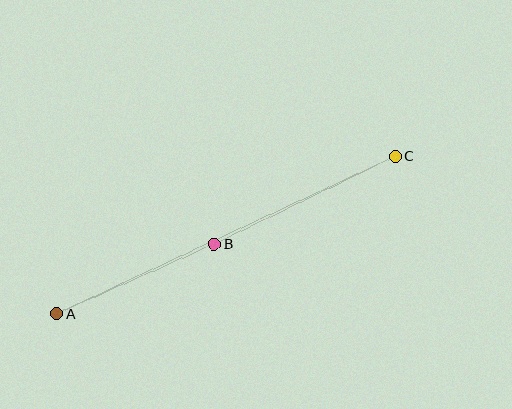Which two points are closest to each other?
Points A and B are closest to each other.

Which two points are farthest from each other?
Points A and C are farthest from each other.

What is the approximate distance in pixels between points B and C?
The distance between B and C is approximately 201 pixels.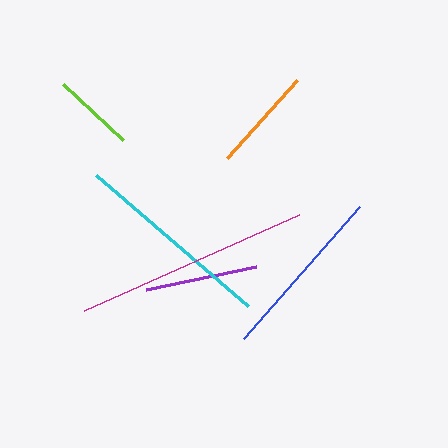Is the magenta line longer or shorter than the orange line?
The magenta line is longer than the orange line.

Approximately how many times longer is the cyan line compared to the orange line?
The cyan line is approximately 1.9 times the length of the orange line.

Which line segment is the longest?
The magenta line is the longest at approximately 235 pixels.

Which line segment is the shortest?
The lime line is the shortest at approximately 82 pixels.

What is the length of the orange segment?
The orange segment is approximately 105 pixels long.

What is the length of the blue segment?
The blue segment is approximately 176 pixels long.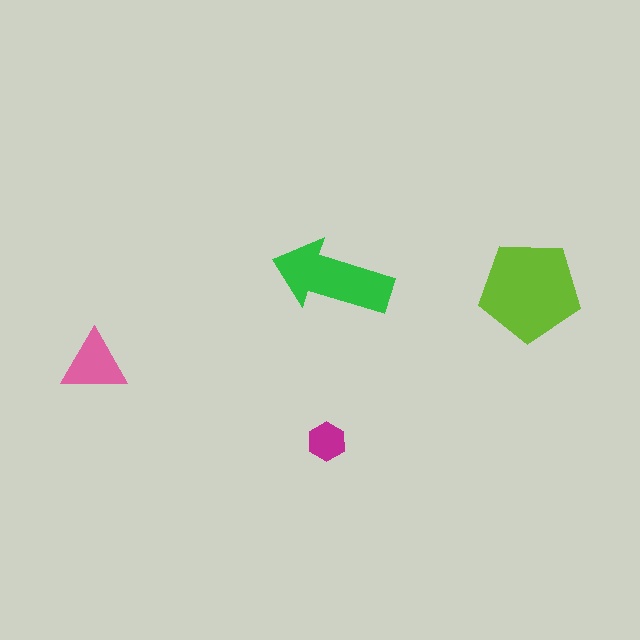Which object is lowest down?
The magenta hexagon is bottommost.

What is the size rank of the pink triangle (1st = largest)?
3rd.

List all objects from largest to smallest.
The lime pentagon, the green arrow, the pink triangle, the magenta hexagon.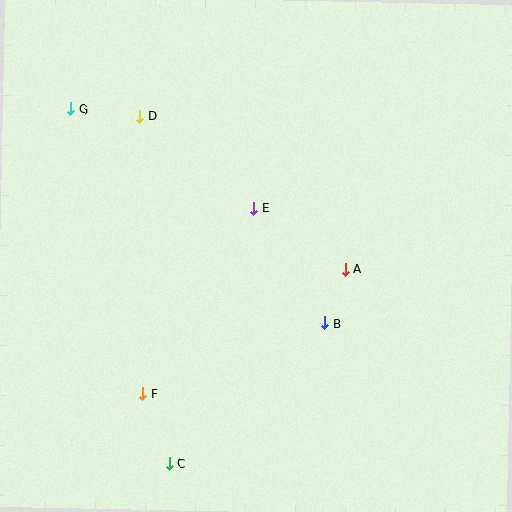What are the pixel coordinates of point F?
Point F is at (143, 394).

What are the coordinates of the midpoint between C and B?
The midpoint between C and B is at (247, 393).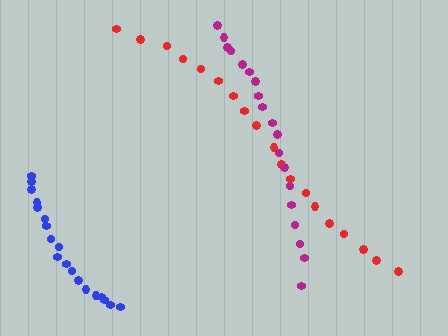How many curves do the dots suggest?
There are 3 distinct paths.